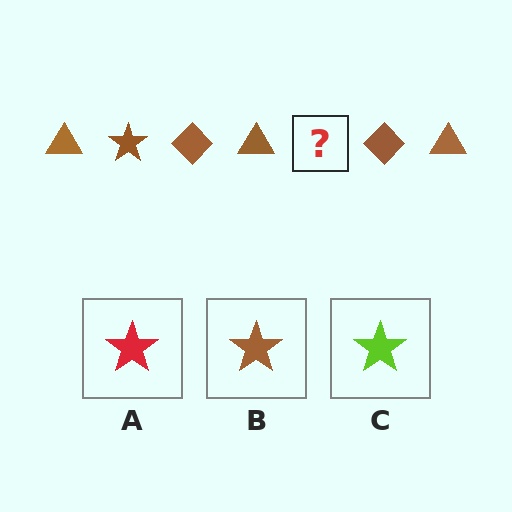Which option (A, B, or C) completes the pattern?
B.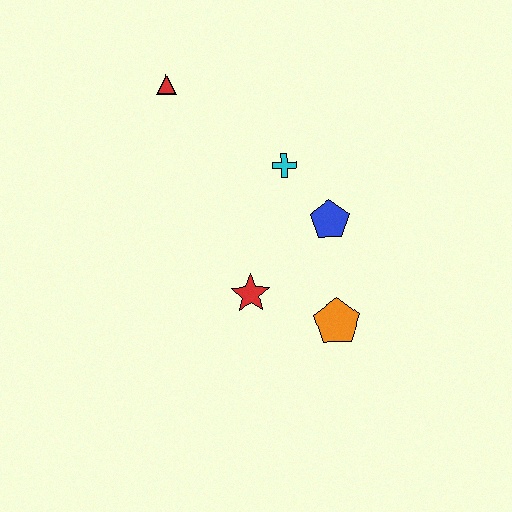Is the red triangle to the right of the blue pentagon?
No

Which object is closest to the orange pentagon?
The red star is closest to the orange pentagon.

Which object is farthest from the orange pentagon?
The red triangle is farthest from the orange pentagon.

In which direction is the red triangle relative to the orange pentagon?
The red triangle is above the orange pentagon.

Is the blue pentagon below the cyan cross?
Yes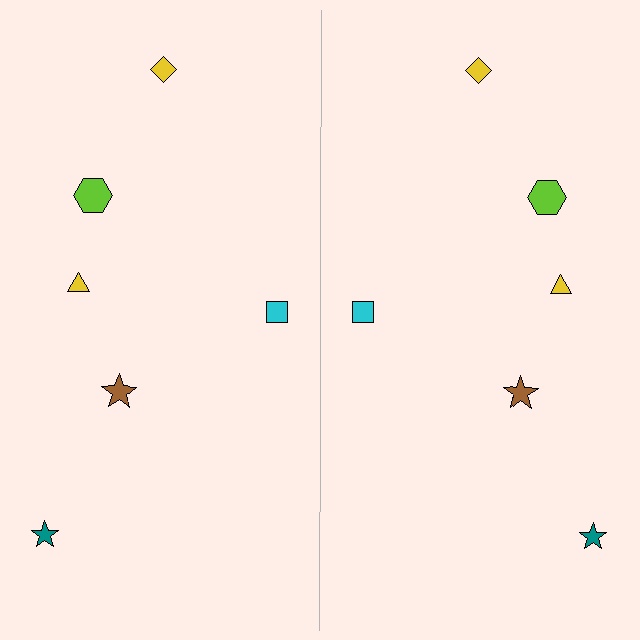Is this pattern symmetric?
Yes, this pattern has bilateral (reflection) symmetry.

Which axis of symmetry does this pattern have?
The pattern has a vertical axis of symmetry running through the center of the image.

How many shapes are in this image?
There are 12 shapes in this image.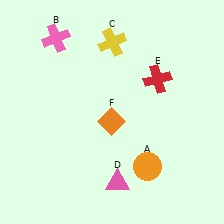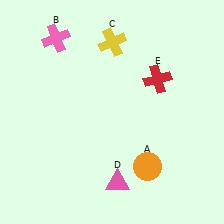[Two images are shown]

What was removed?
The orange diamond (F) was removed in Image 2.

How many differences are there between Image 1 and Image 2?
There is 1 difference between the two images.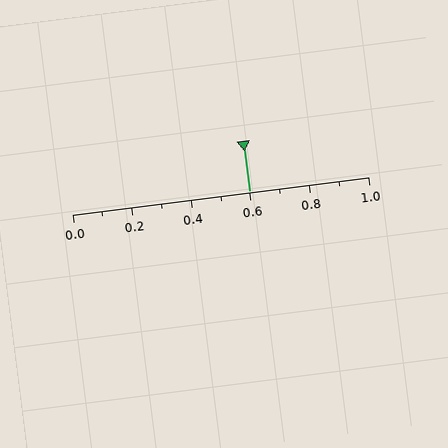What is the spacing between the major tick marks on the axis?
The major ticks are spaced 0.2 apart.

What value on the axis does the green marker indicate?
The marker indicates approximately 0.6.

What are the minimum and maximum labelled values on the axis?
The axis runs from 0.0 to 1.0.